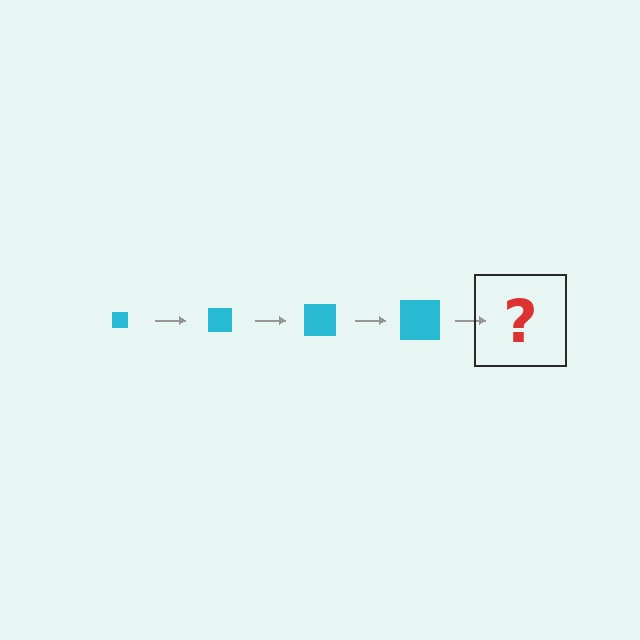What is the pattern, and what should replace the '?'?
The pattern is that the square gets progressively larger each step. The '?' should be a cyan square, larger than the previous one.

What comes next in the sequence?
The next element should be a cyan square, larger than the previous one.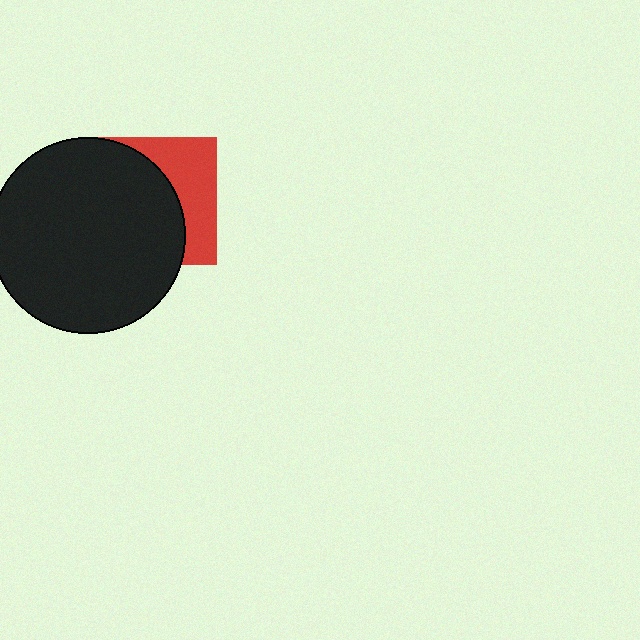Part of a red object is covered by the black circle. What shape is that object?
It is a square.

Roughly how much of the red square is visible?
A small part of it is visible (roughly 37%).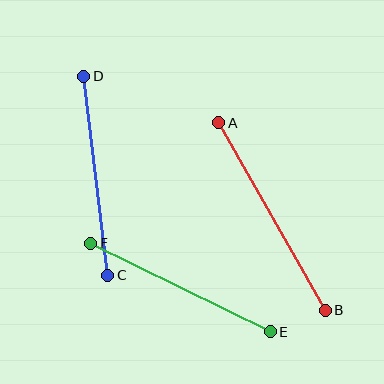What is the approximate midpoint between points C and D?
The midpoint is at approximately (96, 176) pixels.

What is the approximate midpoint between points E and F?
The midpoint is at approximately (181, 288) pixels.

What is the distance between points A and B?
The distance is approximately 215 pixels.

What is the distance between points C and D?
The distance is approximately 200 pixels.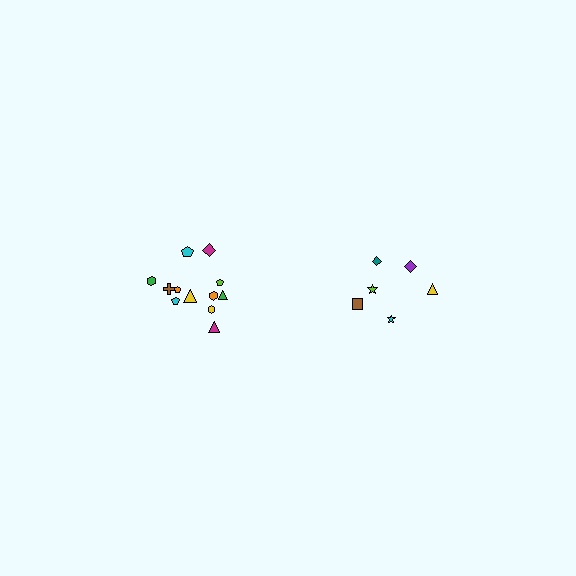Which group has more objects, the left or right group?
The left group.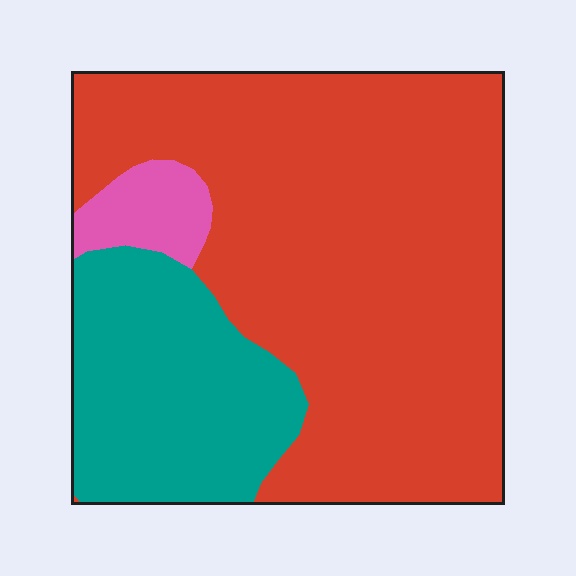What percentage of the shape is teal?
Teal takes up about one quarter (1/4) of the shape.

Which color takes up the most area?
Red, at roughly 70%.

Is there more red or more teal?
Red.